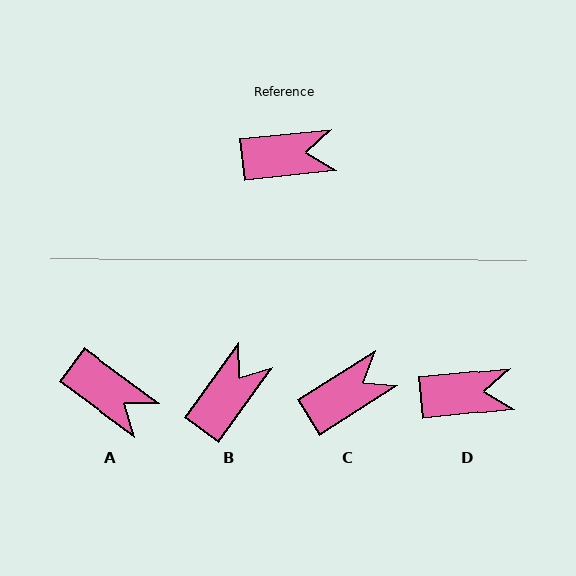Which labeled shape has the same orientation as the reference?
D.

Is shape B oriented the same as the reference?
No, it is off by about 48 degrees.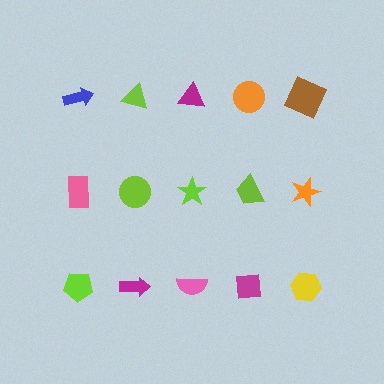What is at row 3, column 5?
A yellow hexagon.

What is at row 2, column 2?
A lime circle.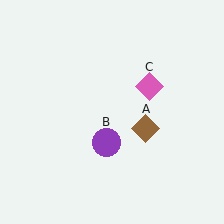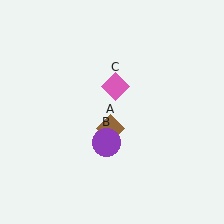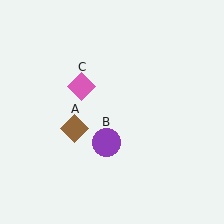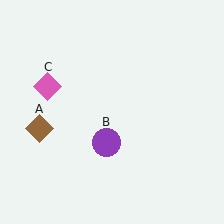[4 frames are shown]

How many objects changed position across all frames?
2 objects changed position: brown diamond (object A), pink diamond (object C).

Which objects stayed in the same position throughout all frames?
Purple circle (object B) remained stationary.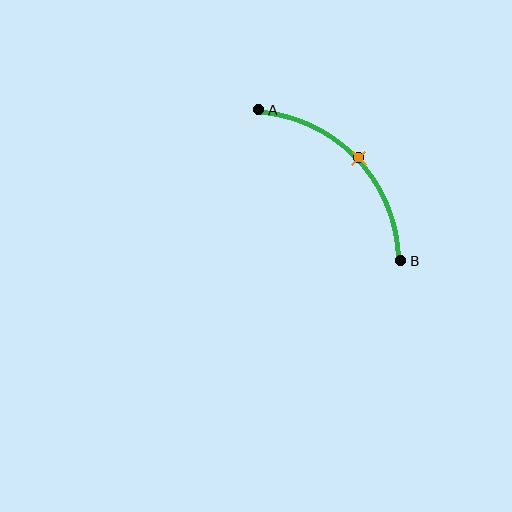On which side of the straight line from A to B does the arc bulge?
The arc bulges above and to the right of the straight line connecting A and B.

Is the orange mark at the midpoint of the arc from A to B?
Yes. The orange mark lies on the arc at equal arc-length from both A and B — it is the arc midpoint.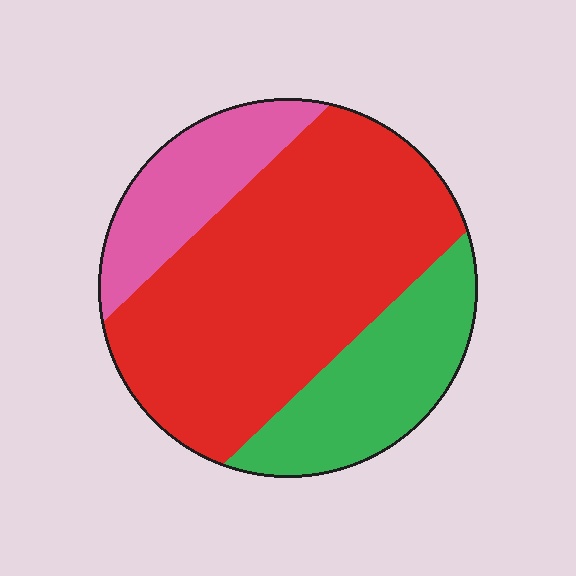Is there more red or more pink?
Red.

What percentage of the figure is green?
Green takes up about one quarter (1/4) of the figure.